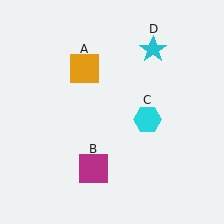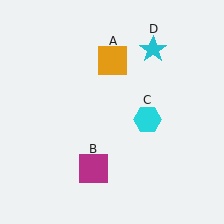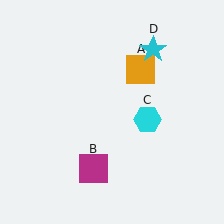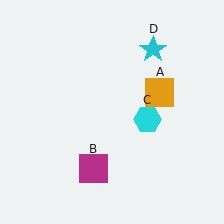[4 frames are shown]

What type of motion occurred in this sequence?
The orange square (object A) rotated clockwise around the center of the scene.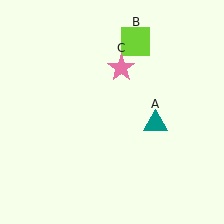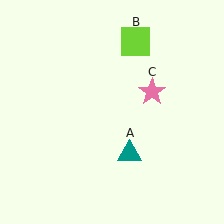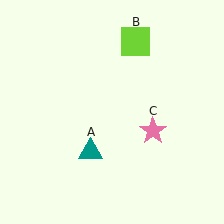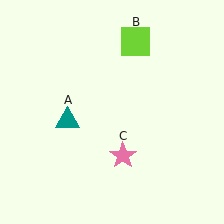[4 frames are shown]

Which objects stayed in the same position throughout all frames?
Lime square (object B) remained stationary.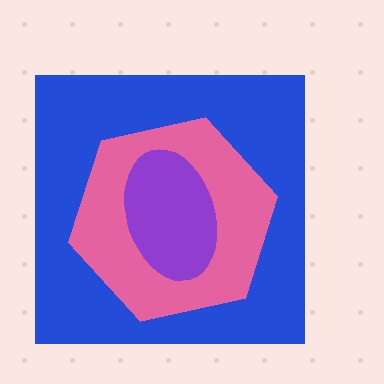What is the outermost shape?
The blue square.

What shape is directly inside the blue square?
The pink hexagon.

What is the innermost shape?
The purple ellipse.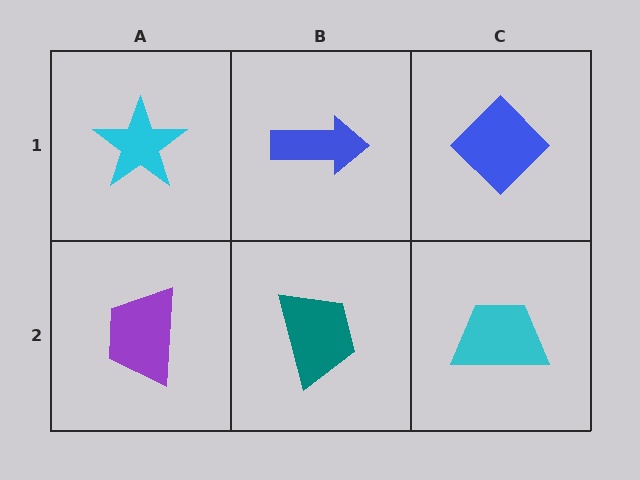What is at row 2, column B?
A teal trapezoid.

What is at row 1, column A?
A cyan star.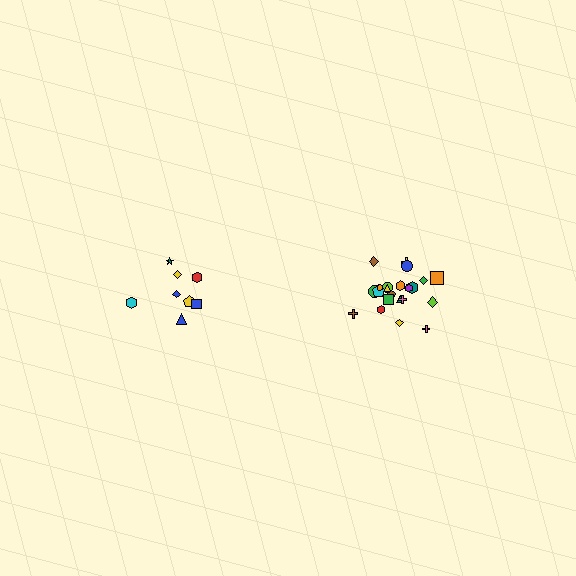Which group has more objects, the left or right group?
The right group.